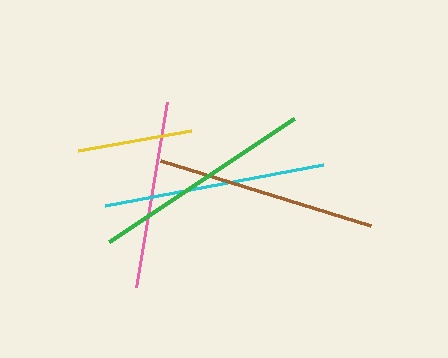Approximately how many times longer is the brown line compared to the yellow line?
The brown line is approximately 1.9 times the length of the yellow line.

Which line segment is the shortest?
The yellow line is the shortest at approximately 115 pixels.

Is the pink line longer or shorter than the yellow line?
The pink line is longer than the yellow line.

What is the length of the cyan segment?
The cyan segment is approximately 222 pixels long.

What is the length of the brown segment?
The brown segment is approximately 220 pixels long.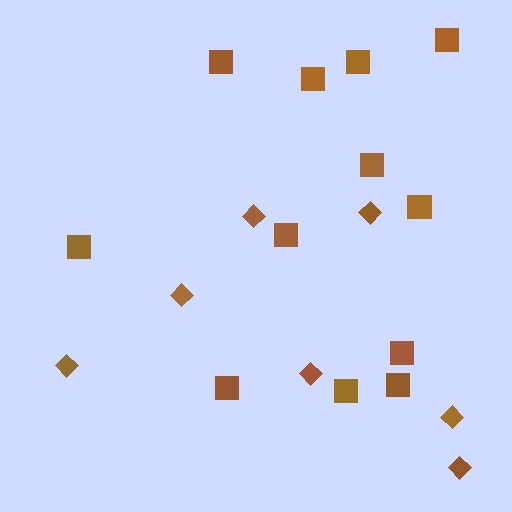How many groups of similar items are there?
There are 2 groups: one group of squares (12) and one group of diamonds (7).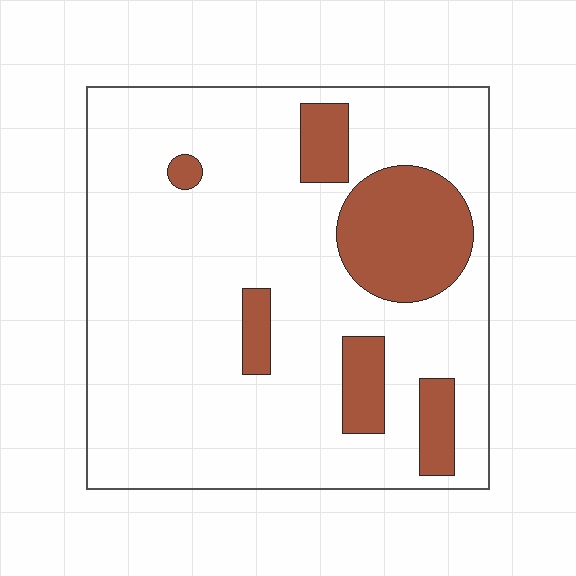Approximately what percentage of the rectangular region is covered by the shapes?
Approximately 20%.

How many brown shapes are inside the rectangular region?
6.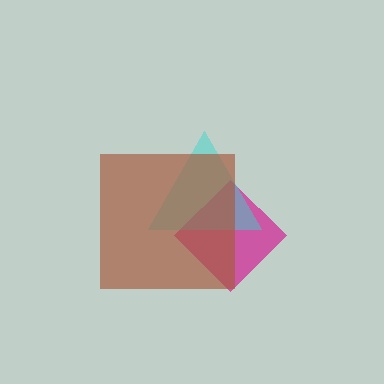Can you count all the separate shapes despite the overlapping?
Yes, there are 3 separate shapes.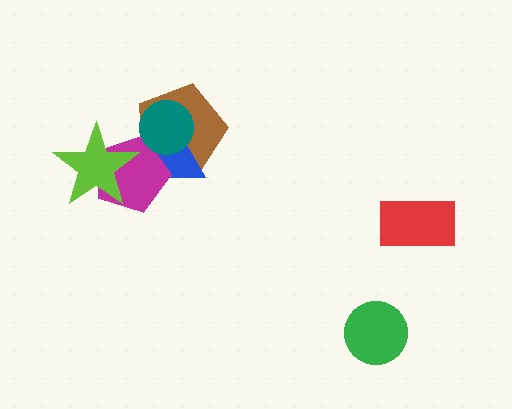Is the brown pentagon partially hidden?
Yes, it is partially covered by another shape.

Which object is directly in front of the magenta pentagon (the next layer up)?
The teal circle is directly in front of the magenta pentagon.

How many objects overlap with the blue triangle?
4 objects overlap with the blue triangle.